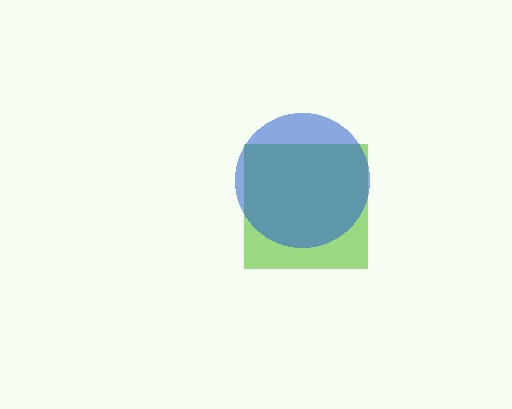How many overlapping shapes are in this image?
There are 2 overlapping shapes in the image.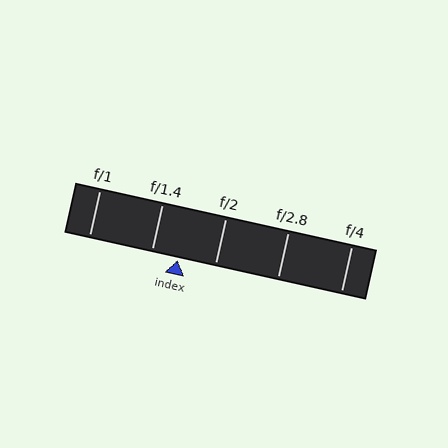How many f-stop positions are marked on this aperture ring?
There are 5 f-stop positions marked.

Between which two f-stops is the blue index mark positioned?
The index mark is between f/1.4 and f/2.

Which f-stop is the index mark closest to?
The index mark is closest to f/1.4.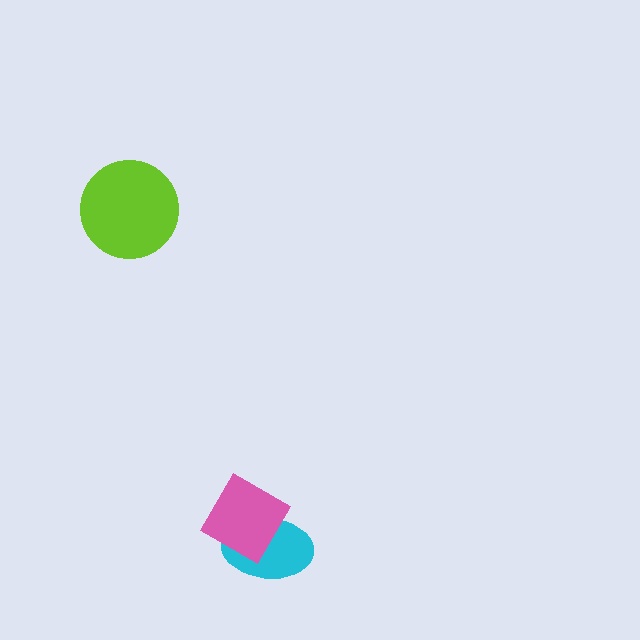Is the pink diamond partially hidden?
No, no other shape covers it.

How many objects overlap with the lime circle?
0 objects overlap with the lime circle.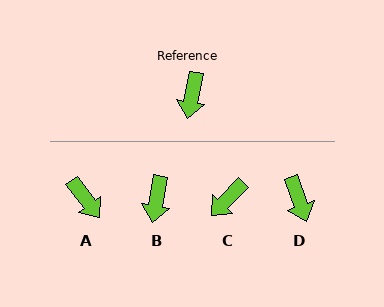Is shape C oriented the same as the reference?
No, it is off by about 34 degrees.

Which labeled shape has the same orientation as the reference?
B.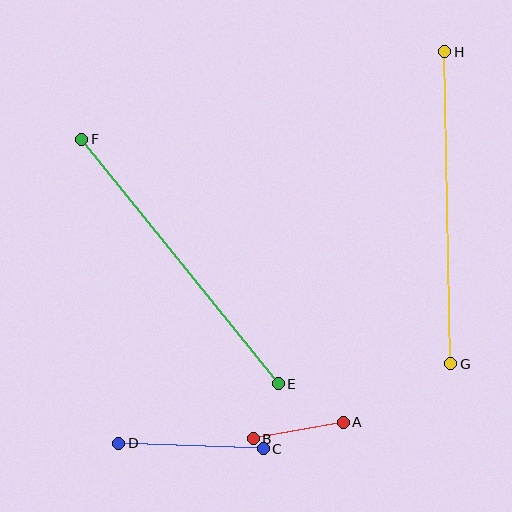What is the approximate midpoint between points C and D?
The midpoint is at approximately (191, 446) pixels.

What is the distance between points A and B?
The distance is approximately 91 pixels.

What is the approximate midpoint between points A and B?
The midpoint is at approximately (298, 430) pixels.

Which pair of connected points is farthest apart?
Points E and F are farthest apart.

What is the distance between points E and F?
The distance is approximately 314 pixels.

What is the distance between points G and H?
The distance is approximately 312 pixels.